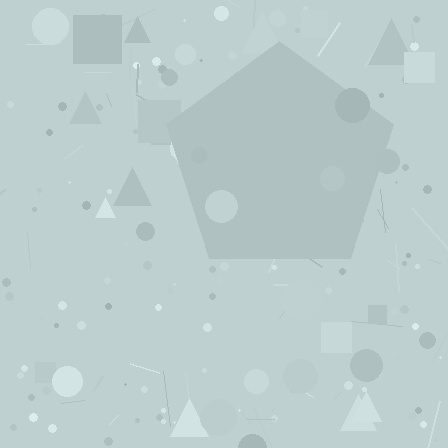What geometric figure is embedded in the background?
A pentagon is embedded in the background.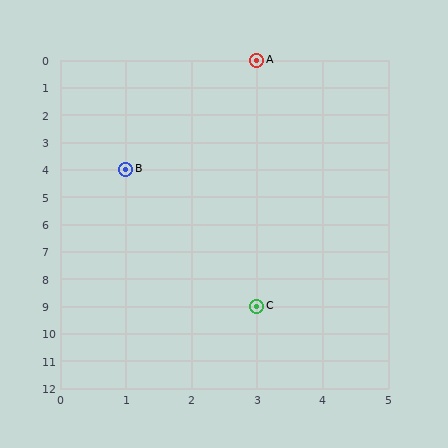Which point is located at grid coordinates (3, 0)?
Point A is at (3, 0).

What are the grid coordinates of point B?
Point B is at grid coordinates (1, 4).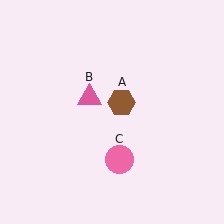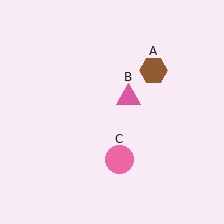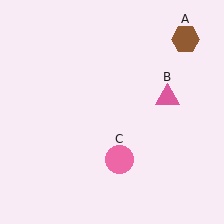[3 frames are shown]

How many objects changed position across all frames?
2 objects changed position: brown hexagon (object A), pink triangle (object B).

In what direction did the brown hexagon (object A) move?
The brown hexagon (object A) moved up and to the right.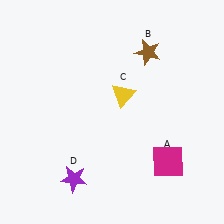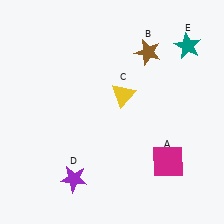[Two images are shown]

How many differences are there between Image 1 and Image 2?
There is 1 difference between the two images.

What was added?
A teal star (E) was added in Image 2.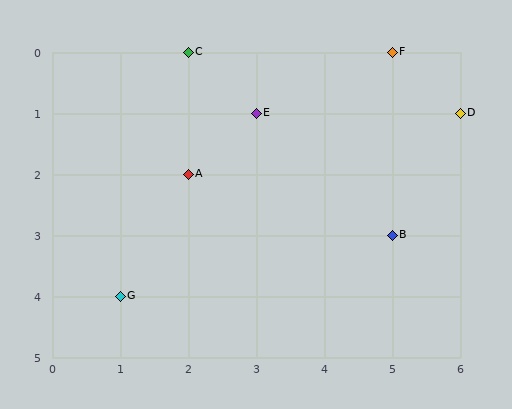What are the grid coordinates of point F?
Point F is at grid coordinates (5, 0).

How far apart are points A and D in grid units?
Points A and D are 4 columns and 1 row apart (about 4.1 grid units diagonally).